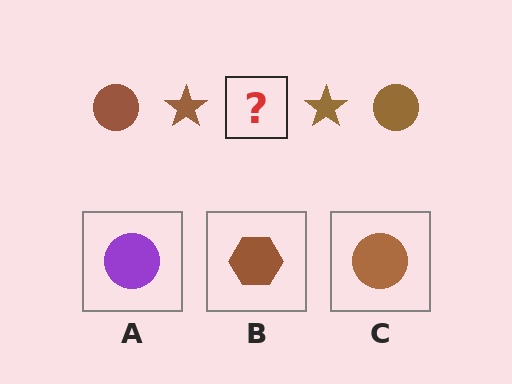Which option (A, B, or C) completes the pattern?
C.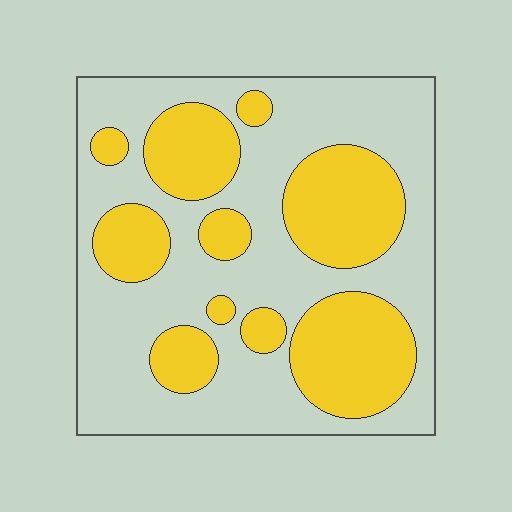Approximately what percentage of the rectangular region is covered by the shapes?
Approximately 35%.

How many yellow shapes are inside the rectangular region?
10.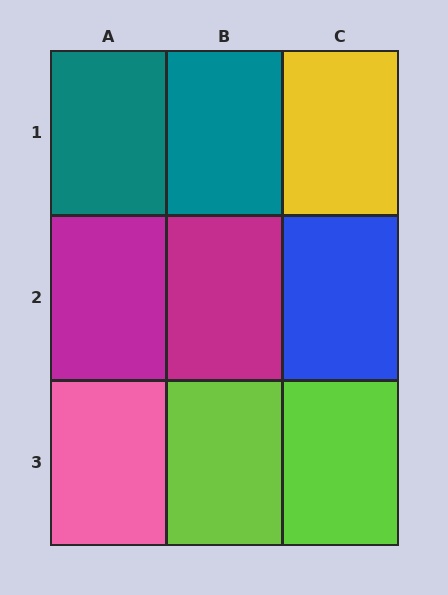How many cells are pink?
1 cell is pink.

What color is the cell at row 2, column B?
Magenta.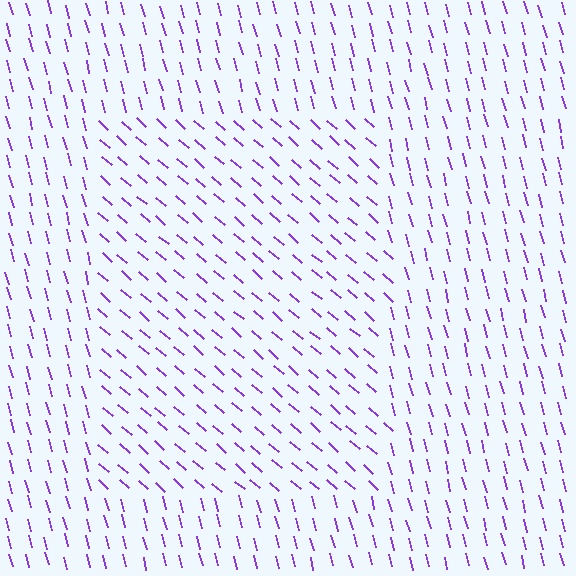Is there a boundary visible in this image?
Yes, there is a texture boundary formed by a change in line orientation.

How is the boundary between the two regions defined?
The boundary is defined purely by a change in line orientation (approximately 34 degrees difference). All lines are the same color and thickness.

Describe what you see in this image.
The image is filled with small purple line segments. A rectangle region in the image has lines oriented differently from the surrounding lines, creating a visible texture boundary.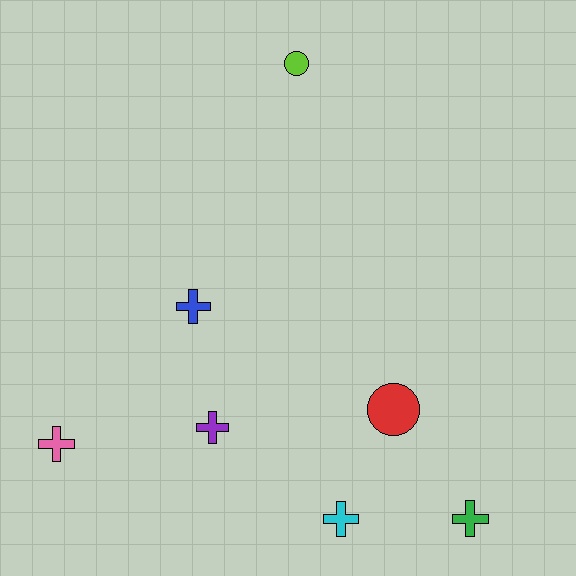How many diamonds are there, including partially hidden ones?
There are no diamonds.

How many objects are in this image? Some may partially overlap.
There are 7 objects.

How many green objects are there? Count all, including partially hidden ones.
There is 1 green object.